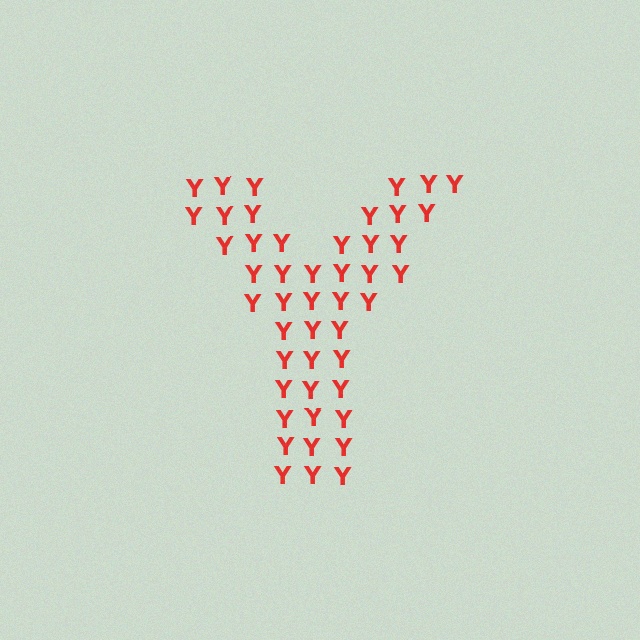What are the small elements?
The small elements are letter Y's.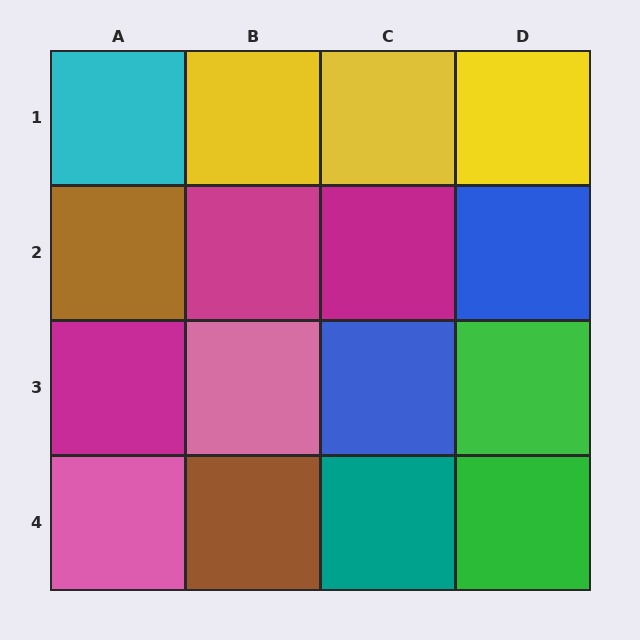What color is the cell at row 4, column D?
Green.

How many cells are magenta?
3 cells are magenta.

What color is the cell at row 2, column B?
Magenta.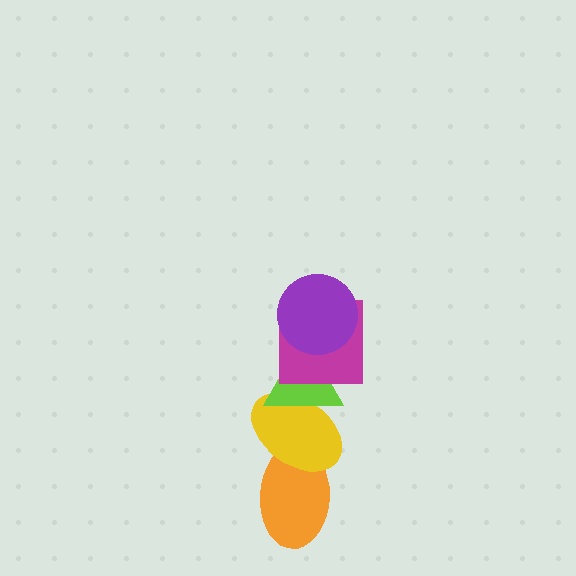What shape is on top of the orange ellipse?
The yellow ellipse is on top of the orange ellipse.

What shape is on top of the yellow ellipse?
The lime triangle is on top of the yellow ellipse.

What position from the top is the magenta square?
The magenta square is 2nd from the top.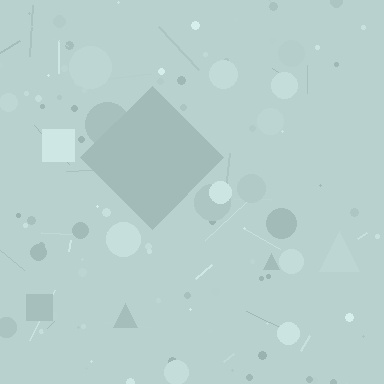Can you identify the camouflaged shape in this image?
The camouflaged shape is a diamond.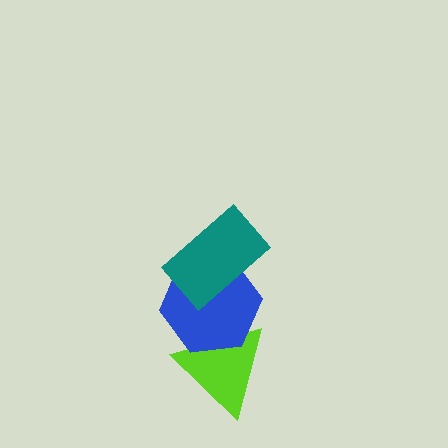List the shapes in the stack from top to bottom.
From top to bottom: the teal rectangle, the blue hexagon, the lime triangle.